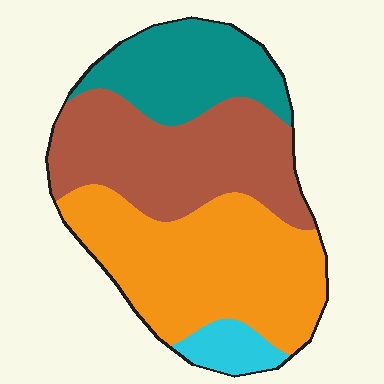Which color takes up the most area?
Orange, at roughly 40%.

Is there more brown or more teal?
Brown.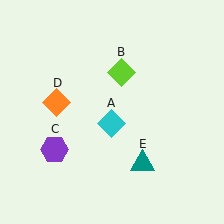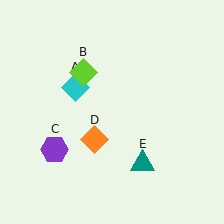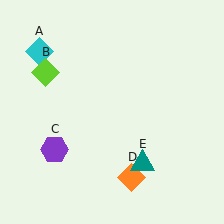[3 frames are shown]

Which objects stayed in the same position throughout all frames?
Purple hexagon (object C) and teal triangle (object E) remained stationary.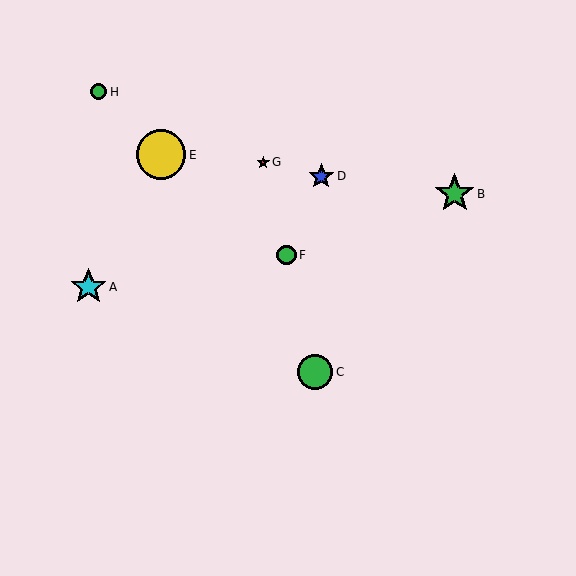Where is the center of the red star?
The center of the red star is at (263, 162).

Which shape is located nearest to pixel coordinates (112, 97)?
The green circle (labeled H) at (98, 92) is nearest to that location.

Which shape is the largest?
The yellow circle (labeled E) is the largest.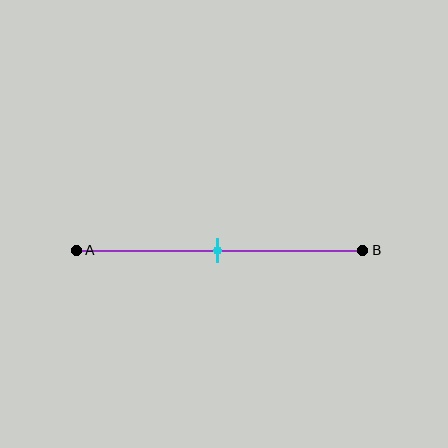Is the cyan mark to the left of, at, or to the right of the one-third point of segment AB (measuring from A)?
The cyan mark is to the right of the one-third point of segment AB.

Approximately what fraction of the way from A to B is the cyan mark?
The cyan mark is approximately 50% of the way from A to B.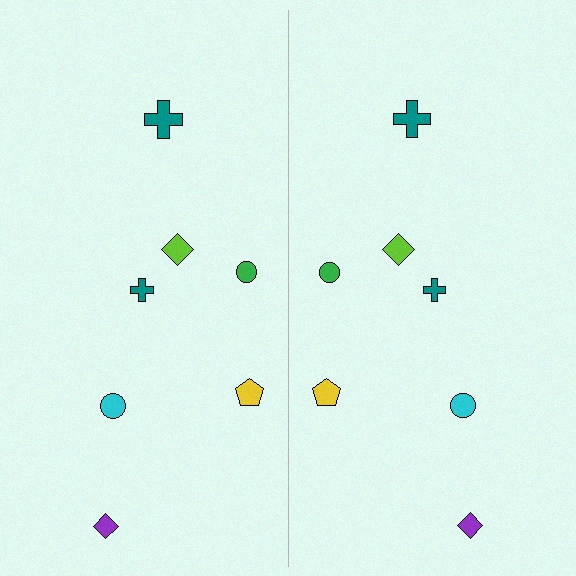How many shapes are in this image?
There are 14 shapes in this image.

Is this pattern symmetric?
Yes, this pattern has bilateral (reflection) symmetry.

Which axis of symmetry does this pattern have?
The pattern has a vertical axis of symmetry running through the center of the image.